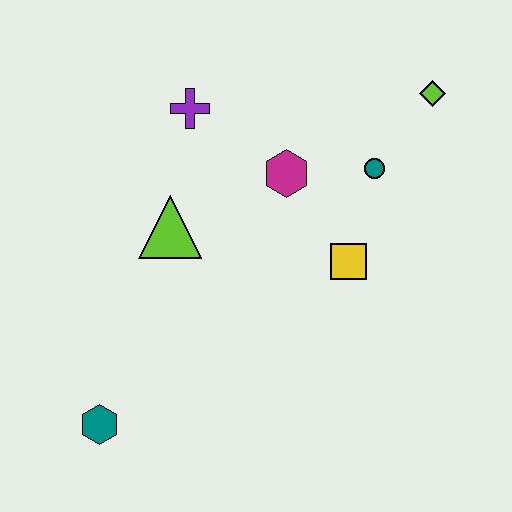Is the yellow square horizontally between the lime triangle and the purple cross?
No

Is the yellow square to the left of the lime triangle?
No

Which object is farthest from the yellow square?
The teal hexagon is farthest from the yellow square.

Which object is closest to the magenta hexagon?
The teal circle is closest to the magenta hexagon.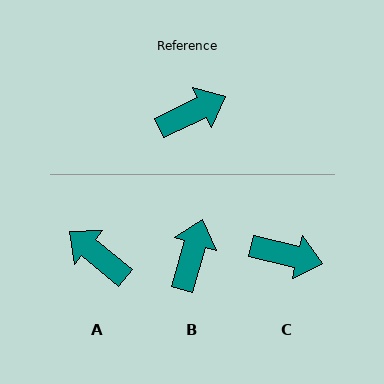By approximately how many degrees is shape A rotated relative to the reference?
Approximately 115 degrees counter-clockwise.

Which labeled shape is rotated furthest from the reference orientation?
A, about 115 degrees away.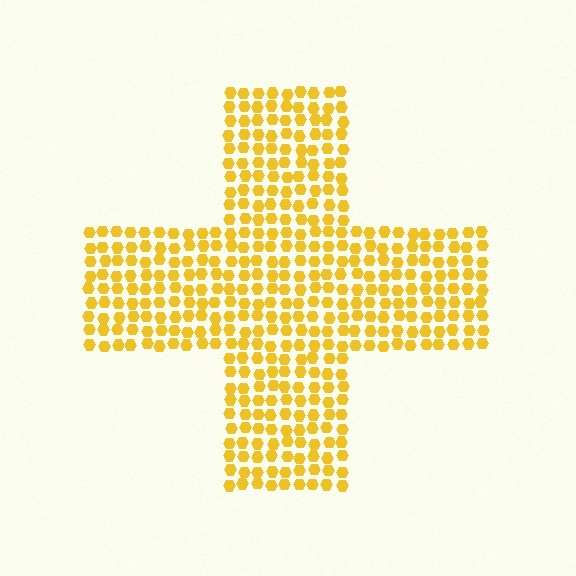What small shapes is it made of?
It is made of small hexagons.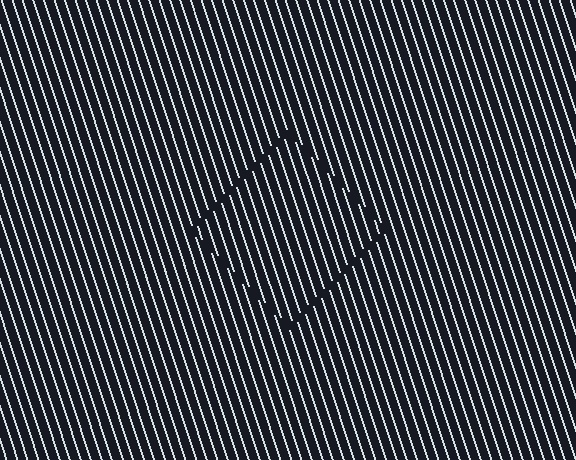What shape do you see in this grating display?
An illusory square. The interior of the shape contains the same grating, shifted by half a period — the contour is defined by the phase discontinuity where line-ends from the inner and outer gratings abut.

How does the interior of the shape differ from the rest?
The interior of the shape contains the same grating, shifted by half a period — the contour is defined by the phase discontinuity where line-ends from the inner and outer gratings abut.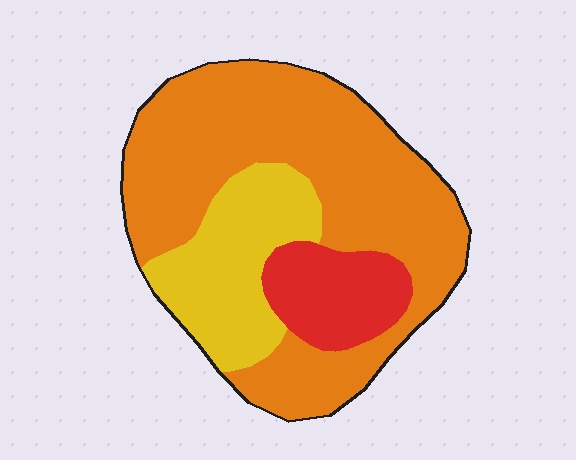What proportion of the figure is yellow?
Yellow covers 23% of the figure.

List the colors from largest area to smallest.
From largest to smallest: orange, yellow, red.